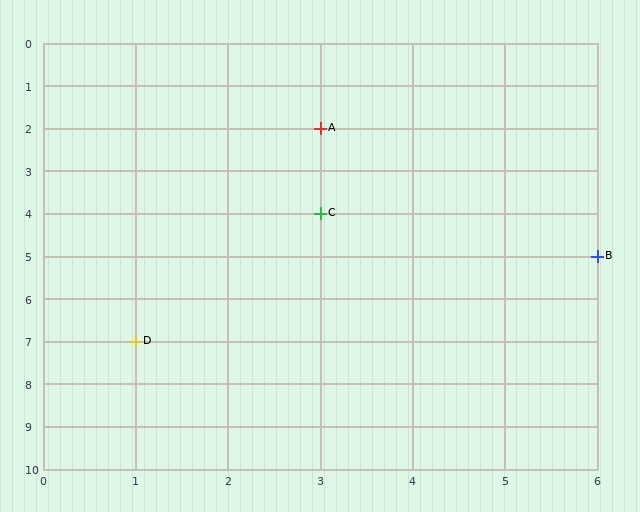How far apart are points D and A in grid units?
Points D and A are 2 columns and 5 rows apart (about 5.4 grid units diagonally).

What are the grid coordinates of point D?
Point D is at grid coordinates (1, 7).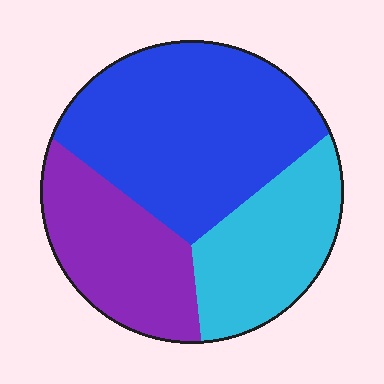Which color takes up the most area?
Blue, at roughly 50%.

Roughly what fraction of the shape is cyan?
Cyan takes up between a sixth and a third of the shape.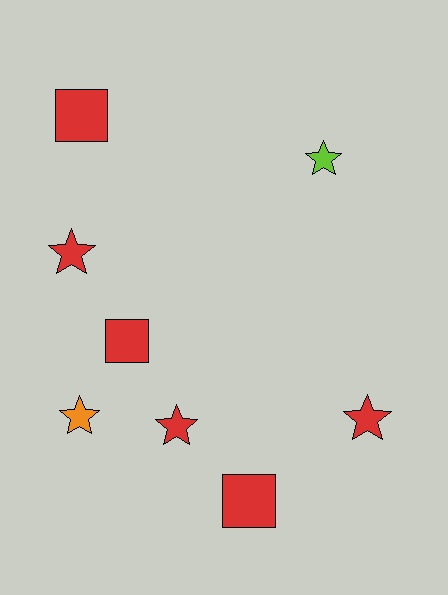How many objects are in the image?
There are 8 objects.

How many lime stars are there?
There is 1 lime star.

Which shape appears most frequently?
Star, with 5 objects.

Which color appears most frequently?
Red, with 6 objects.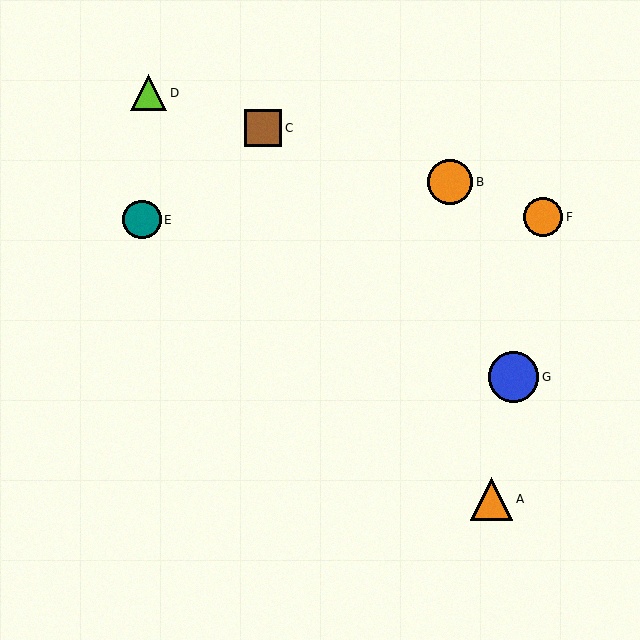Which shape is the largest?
The blue circle (labeled G) is the largest.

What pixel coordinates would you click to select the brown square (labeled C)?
Click at (263, 128) to select the brown square C.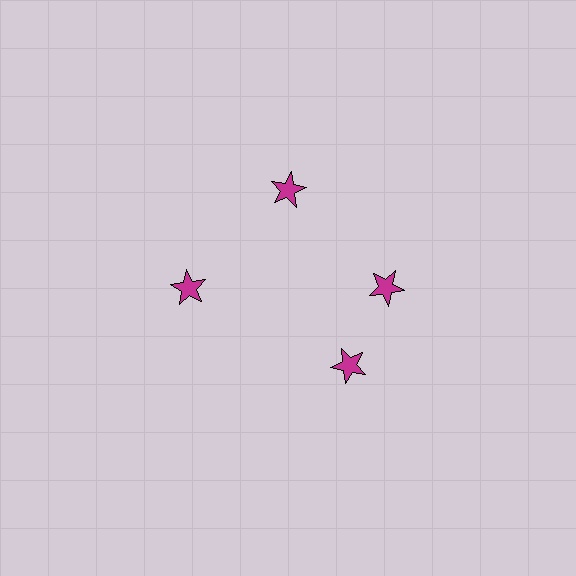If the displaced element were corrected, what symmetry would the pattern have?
It would have 4-fold rotational symmetry — the pattern would map onto itself every 90 degrees.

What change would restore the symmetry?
The symmetry would be restored by rotating it back into even spacing with its neighbors so that all 4 stars sit at equal angles and equal distance from the center.